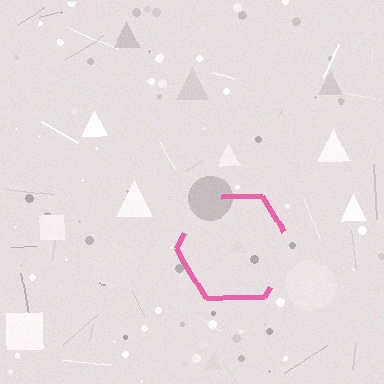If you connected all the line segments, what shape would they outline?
They would outline a hexagon.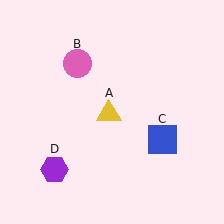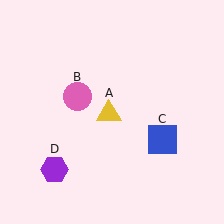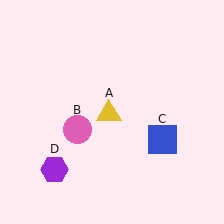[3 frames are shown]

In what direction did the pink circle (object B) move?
The pink circle (object B) moved down.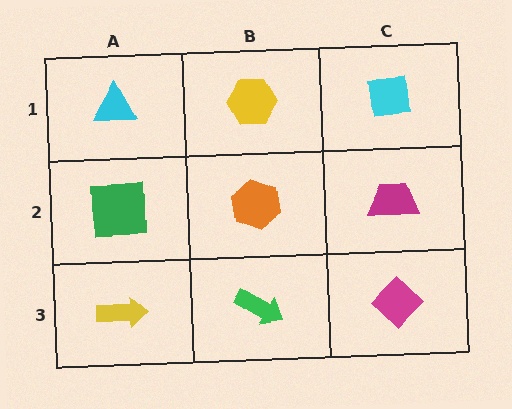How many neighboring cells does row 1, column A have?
2.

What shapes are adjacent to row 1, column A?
A green square (row 2, column A), a yellow hexagon (row 1, column B).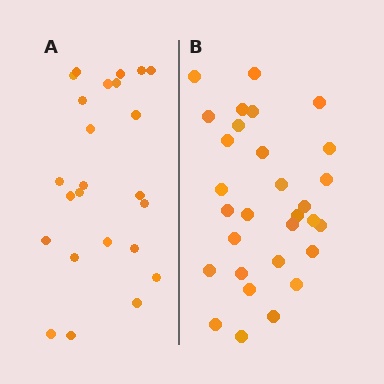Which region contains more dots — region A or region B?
Region B (the right region) has more dots.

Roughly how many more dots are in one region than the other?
Region B has about 6 more dots than region A.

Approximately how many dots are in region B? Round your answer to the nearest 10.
About 30 dots.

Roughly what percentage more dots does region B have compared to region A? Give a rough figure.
About 25% more.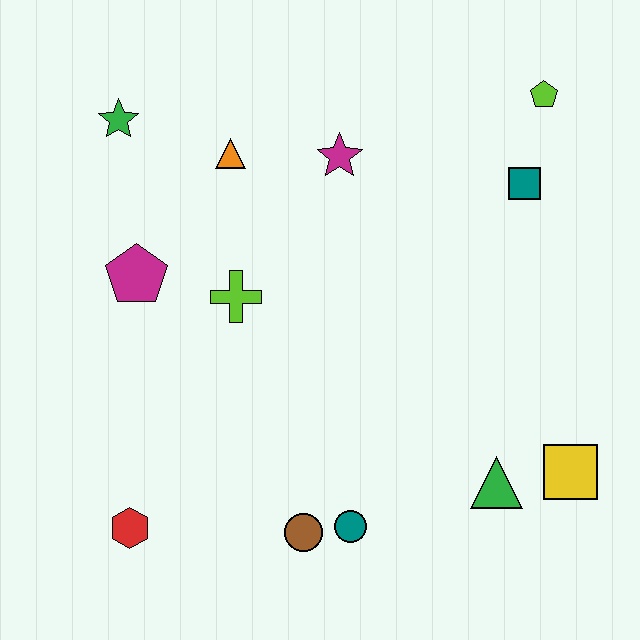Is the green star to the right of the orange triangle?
No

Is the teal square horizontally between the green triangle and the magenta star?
No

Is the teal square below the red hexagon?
No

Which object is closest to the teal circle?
The brown circle is closest to the teal circle.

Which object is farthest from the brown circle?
The lime pentagon is farthest from the brown circle.